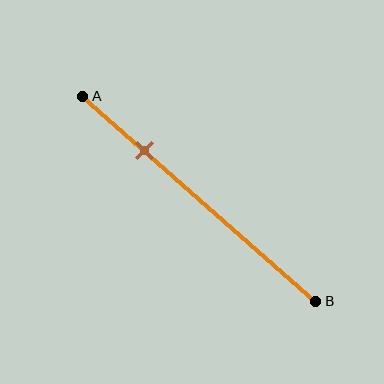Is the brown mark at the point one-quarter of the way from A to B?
Yes, the mark is approximately at the one-quarter point.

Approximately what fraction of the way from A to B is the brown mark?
The brown mark is approximately 25% of the way from A to B.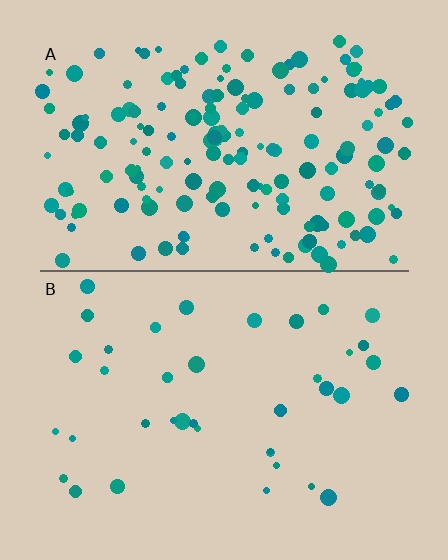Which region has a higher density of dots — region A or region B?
A (the top).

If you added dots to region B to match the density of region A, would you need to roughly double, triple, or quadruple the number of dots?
Approximately quadruple.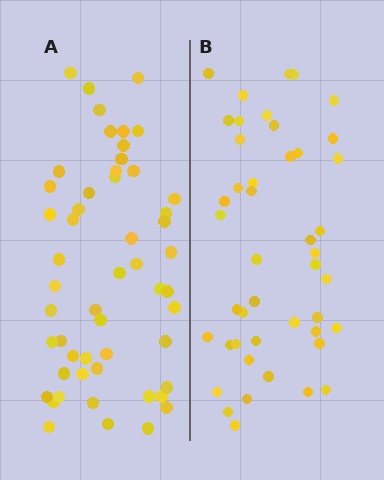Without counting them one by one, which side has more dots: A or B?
Region A (the left region) has more dots.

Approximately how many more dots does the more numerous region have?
Region A has roughly 8 or so more dots than region B.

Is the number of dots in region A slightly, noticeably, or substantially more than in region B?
Region A has only slightly more — the two regions are fairly close. The ratio is roughly 1.2 to 1.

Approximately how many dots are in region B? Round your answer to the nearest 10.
About 40 dots. (The exact count is 45, which rounds to 40.)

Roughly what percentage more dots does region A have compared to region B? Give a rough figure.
About 20% more.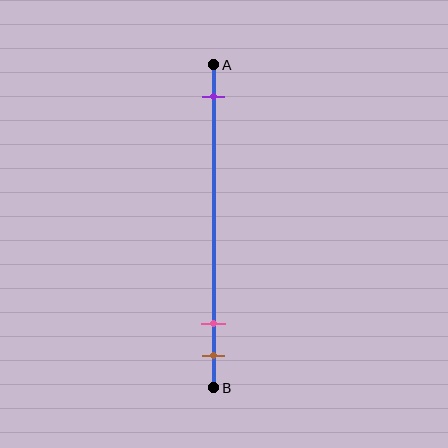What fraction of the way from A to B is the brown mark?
The brown mark is approximately 90% (0.9) of the way from A to B.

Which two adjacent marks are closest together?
The pink and brown marks are the closest adjacent pair.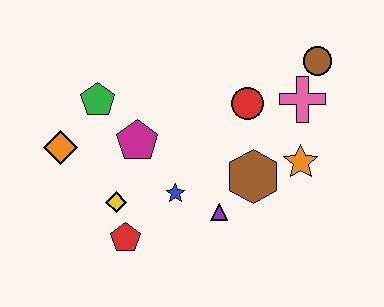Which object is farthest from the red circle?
The orange diamond is farthest from the red circle.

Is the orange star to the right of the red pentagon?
Yes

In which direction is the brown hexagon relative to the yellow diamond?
The brown hexagon is to the right of the yellow diamond.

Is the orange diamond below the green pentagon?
Yes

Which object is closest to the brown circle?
The pink cross is closest to the brown circle.